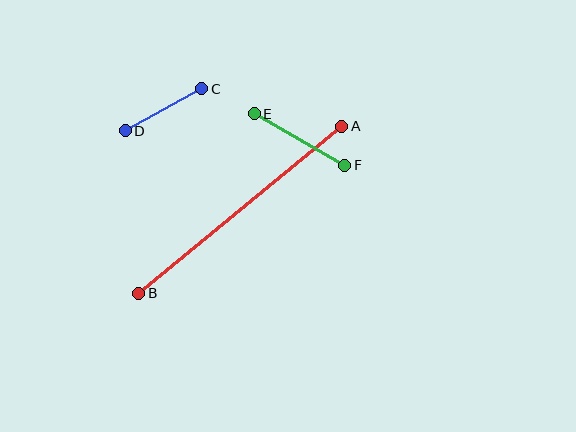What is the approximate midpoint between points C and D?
The midpoint is at approximately (163, 110) pixels.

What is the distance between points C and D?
The distance is approximately 87 pixels.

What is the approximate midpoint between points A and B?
The midpoint is at approximately (240, 210) pixels.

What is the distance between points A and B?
The distance is approximately 263 pixels.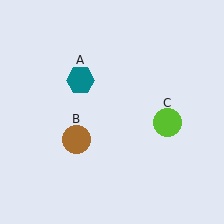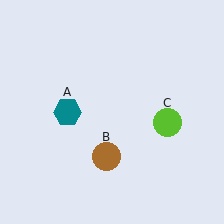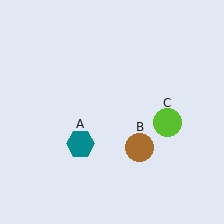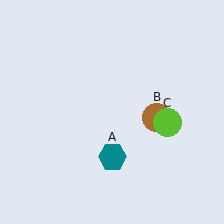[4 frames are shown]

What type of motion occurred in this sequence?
The teal hexagon (object A), brown circle (object B) rotated counterclockwise around the center of the scene.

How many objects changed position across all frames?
2 objects changed position: teal hexagon (object A), brown circle (object B).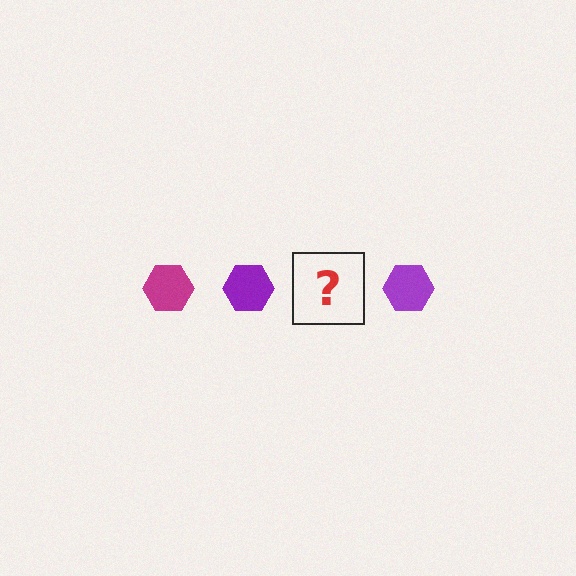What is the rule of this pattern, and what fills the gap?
The rule is that the pattern cycles through magenta, purple hexagons. The gap should be filled with a magenta hexagon.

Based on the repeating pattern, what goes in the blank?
The blank should be a magenta hexagon.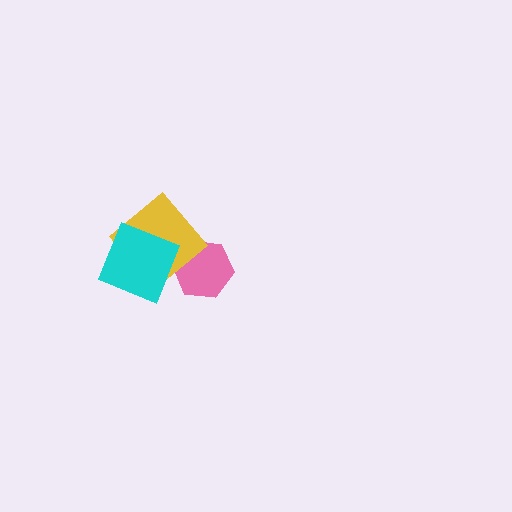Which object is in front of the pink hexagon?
The yellow diamond is in front of the pink hexagon.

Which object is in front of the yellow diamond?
The cyan square is in front of the yellow diamond.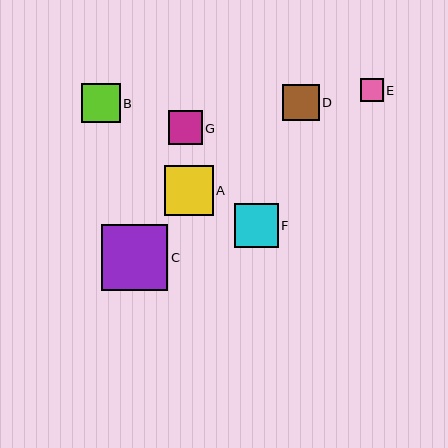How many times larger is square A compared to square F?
Square A is approximately 1.1 times the size of square F.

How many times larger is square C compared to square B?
Square C is approximately 1.7 times the size of square B.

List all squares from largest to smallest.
From largest to smallest: C, A, F, B, D, G, E.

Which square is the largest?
Square C is the largest with a size of approximately 66 pixels.